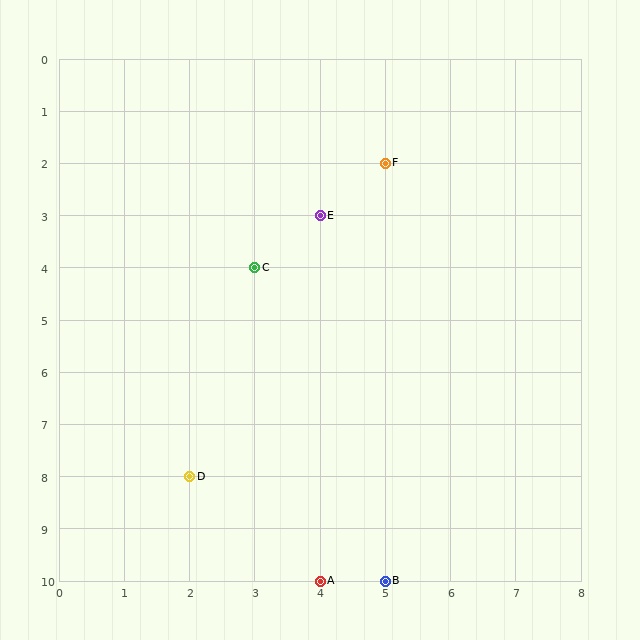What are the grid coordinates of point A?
Point A is at grid coordinates (4, 10).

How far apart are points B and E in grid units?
Points B and E are 1 column and 7 rows apart (about 7.1 grid units diagonally).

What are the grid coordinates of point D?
Point D is at grid coordinates (2, 8).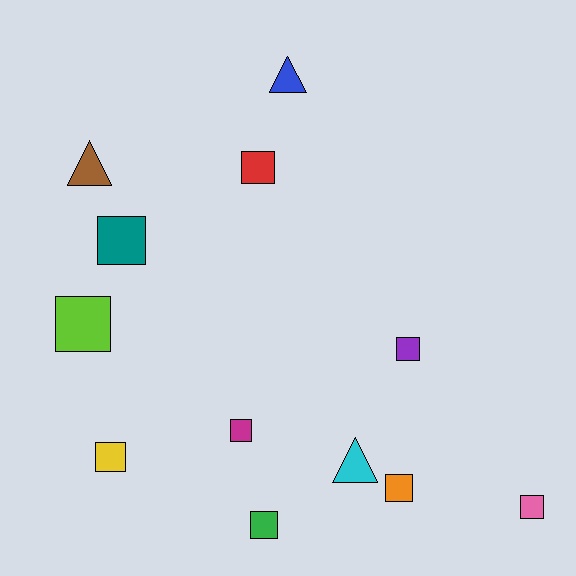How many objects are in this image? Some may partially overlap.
There are 12 objects.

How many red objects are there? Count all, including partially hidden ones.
There is 1 red object.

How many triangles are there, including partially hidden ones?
There are 3 triangles.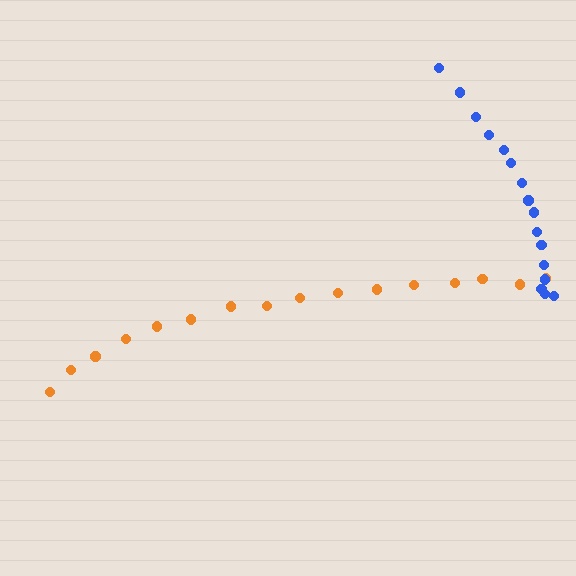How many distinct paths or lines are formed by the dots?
There are 2 distinct paths.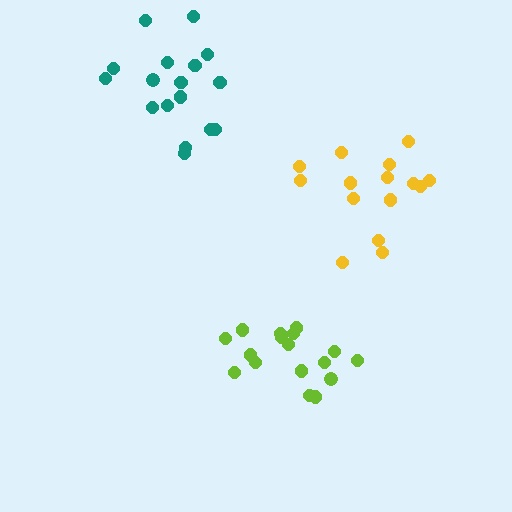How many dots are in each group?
Group 1: 15 dots, Group 2: 18 dots, Group 3: 17 dots (50 total).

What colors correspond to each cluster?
The clusters are colored: yellow, lime, teal.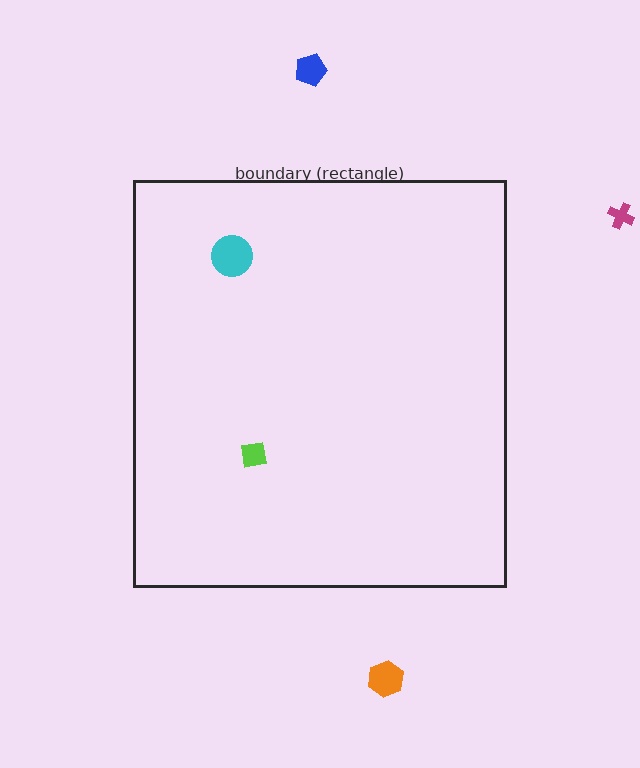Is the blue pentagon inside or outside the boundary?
Outside.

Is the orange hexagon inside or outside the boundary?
Outside.